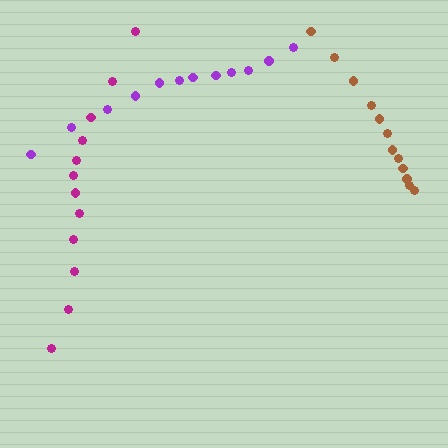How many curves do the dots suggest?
There are 3 distinct paths.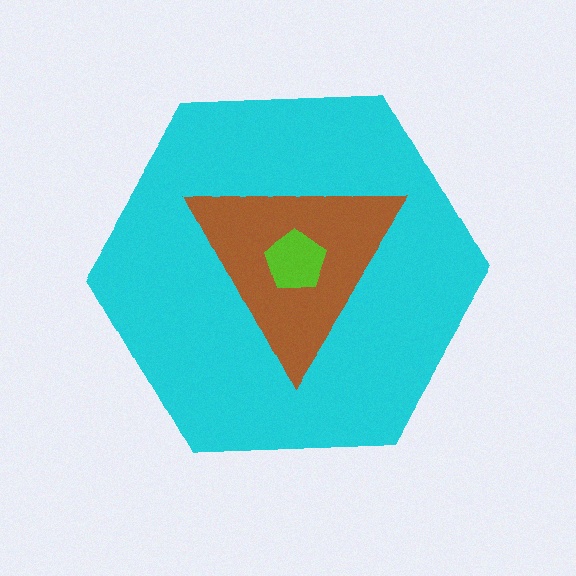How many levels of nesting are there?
3.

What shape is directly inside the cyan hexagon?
The brown triangle.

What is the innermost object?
The lime pentagon.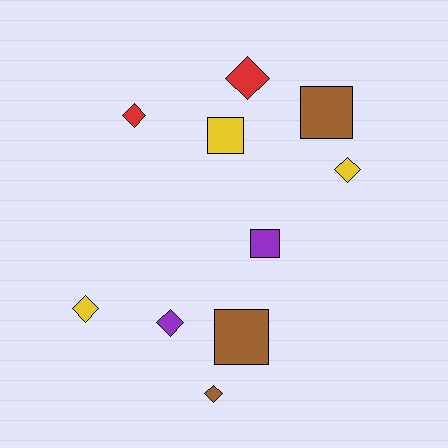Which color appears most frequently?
Brown, with 3 objects.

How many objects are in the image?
There are 10 objects.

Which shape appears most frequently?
Diamond, with 6 objects.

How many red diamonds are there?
There are 2 red diamonds.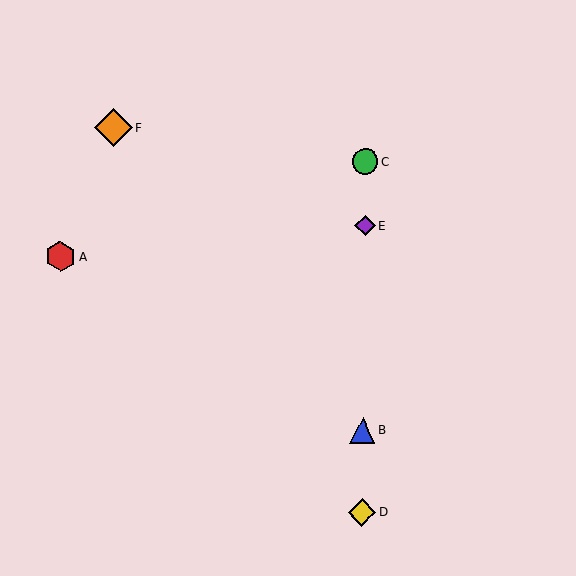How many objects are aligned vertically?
4 objects (B, C, D, E) are aligned vertically.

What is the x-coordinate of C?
Object C is at x≈365.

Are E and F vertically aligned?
No, E is at x≈365 and F is at x≈113.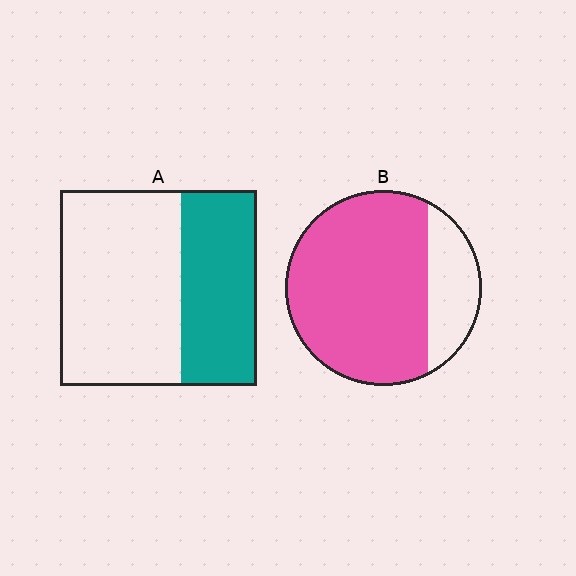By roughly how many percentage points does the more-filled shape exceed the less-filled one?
By roughly 40 percentage points (B over A).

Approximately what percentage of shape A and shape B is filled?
A is approximately 40% and B is approximately 80%.